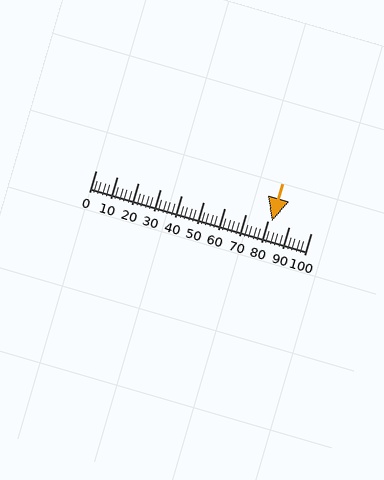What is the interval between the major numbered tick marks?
The major tick marks are spaced 10 units apart.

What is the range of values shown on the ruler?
The ruler shows values from 0 to 100.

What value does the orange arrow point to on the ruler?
The orange arrow points to approximately 82.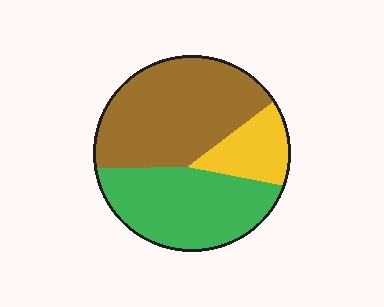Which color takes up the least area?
Yellow, at roughly 15%.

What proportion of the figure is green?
Green covers roughly 40% of the figure.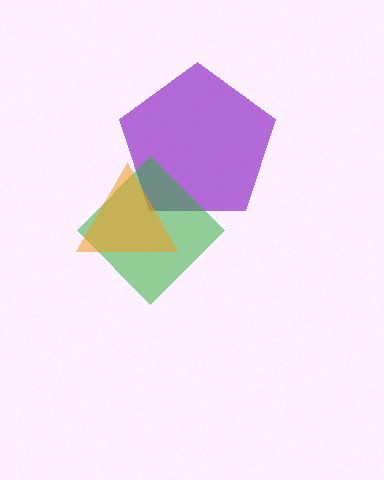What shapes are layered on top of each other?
The layered shapes are: a purple pentagon, a green diamond, an orange triangle.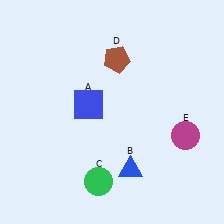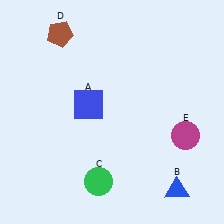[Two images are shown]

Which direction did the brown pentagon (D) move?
The brown pentagon (D) moved left.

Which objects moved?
The objects that moved are: the blue triangle (B), the brown pentagon (D).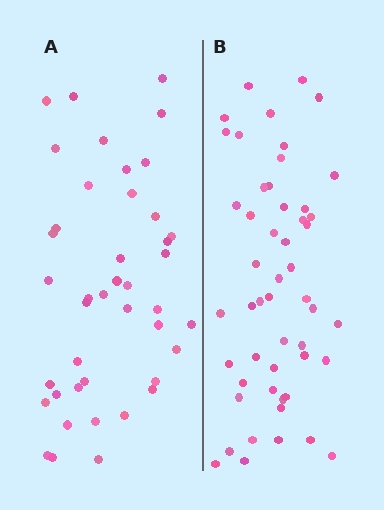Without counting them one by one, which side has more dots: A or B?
Region B (the right region) has more dots.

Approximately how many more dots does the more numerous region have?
Region B has roughly 8 or so more dots than region A.